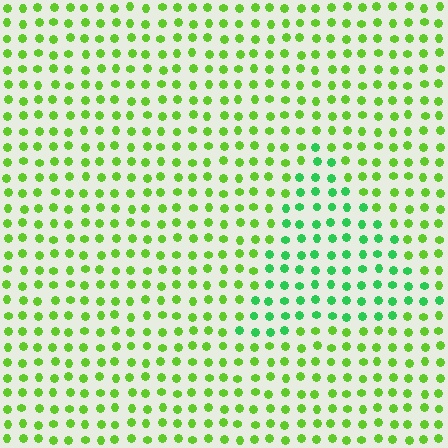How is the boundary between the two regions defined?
The boundary is defined purely by a slight shift in hue (about 35 degrees). Spacing, size, and orientation are identical on both sides.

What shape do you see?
I see a triangle.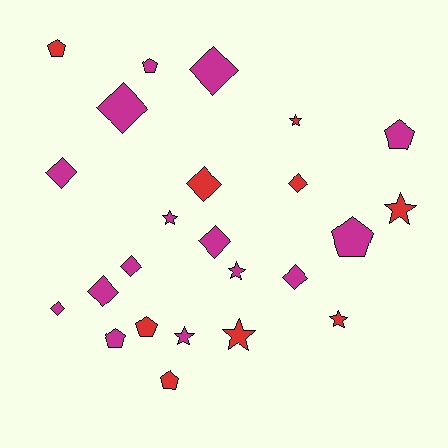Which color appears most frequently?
Magenta, with 15 objects.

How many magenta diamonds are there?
There are 8 magenta diamonds.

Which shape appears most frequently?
Diamond, with 10 objects.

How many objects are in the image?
There are 24 objects.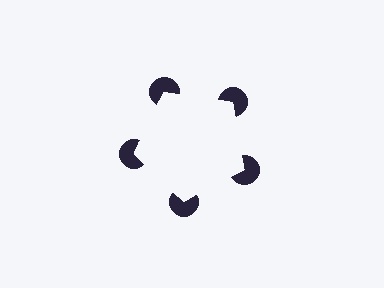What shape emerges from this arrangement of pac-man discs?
An illusory pentagon — its edges are inferred from the aligned wedge cuts in the pac-man discs, not physically drawn.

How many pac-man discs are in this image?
There are 5 — one at each vertex of the illusory pentagon.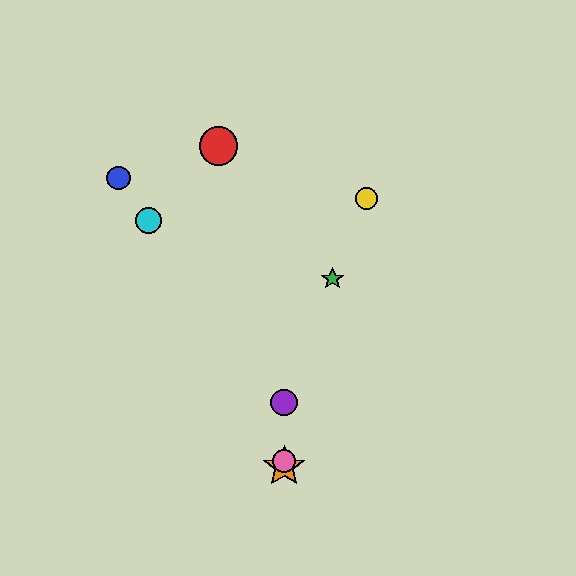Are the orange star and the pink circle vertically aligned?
Yes, both are at x≈284.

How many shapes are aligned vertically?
3 shapes (the purple circle, the orange star, the pink circle) are aligned vertically.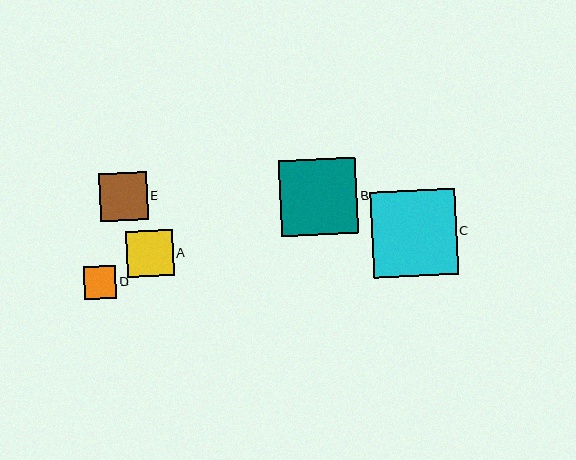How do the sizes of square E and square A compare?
Square E and square A are approximately the same size.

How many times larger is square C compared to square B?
Square C is approximately 1.1 times the size of square B.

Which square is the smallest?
Square D is the smallest with a size of approximately 32 pixels.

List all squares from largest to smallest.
From largest to smallest: C, B, E, A, D.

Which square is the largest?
Square C is the largest with a size of approximately 85 pixels.